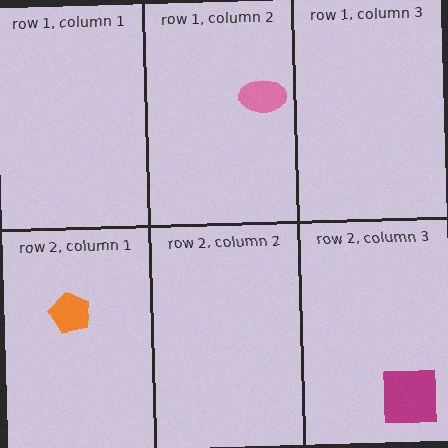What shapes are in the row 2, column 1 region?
The orange pentagon.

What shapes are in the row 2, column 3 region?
The magenta square.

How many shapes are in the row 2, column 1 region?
1.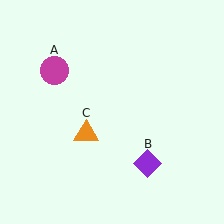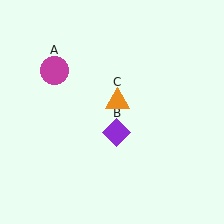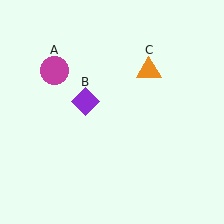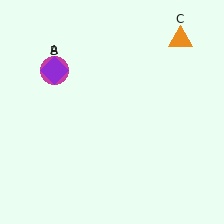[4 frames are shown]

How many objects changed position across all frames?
2 objects changed position: purple diamond (object B), orange triangle (object C).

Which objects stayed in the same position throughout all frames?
Magenta circle (object A) remained stationary.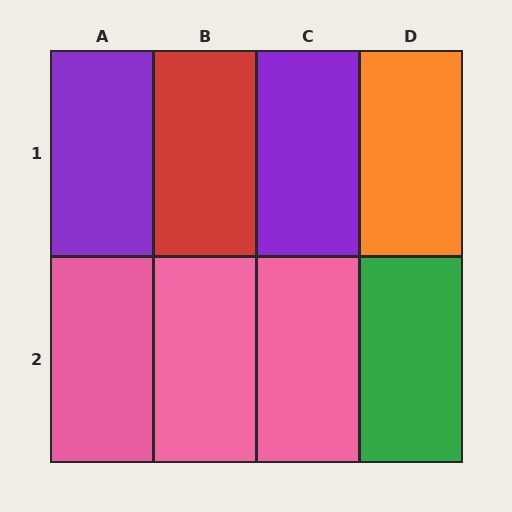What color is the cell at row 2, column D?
Green.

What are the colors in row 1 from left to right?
Purple, red, purple, orange.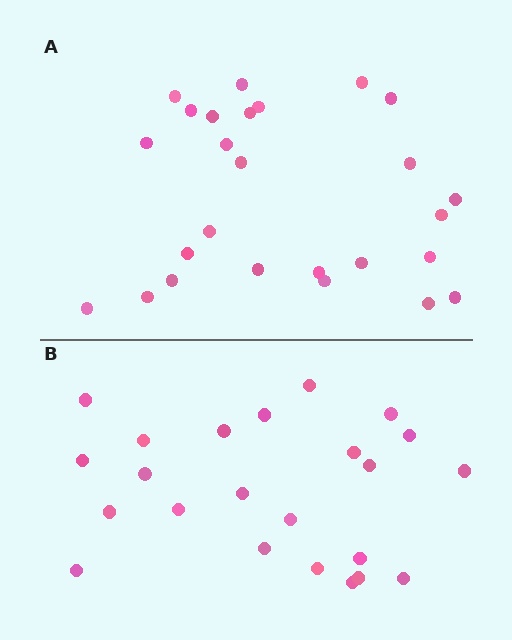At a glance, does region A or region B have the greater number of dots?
Region A (the top region) has more dots.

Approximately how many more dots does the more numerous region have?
Region A has just a few more — roughly 2 or 3 more dots than region B.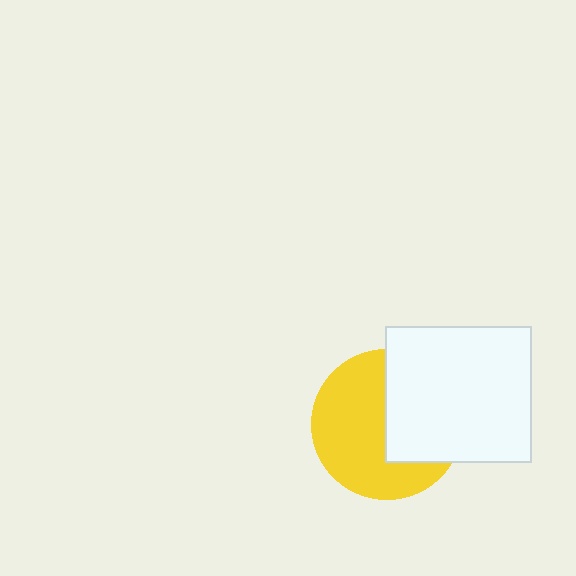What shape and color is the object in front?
The object in front is a white rectangle.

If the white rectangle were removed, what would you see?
You would see the complete yellow circle.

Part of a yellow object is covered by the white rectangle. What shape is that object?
It is a circle.